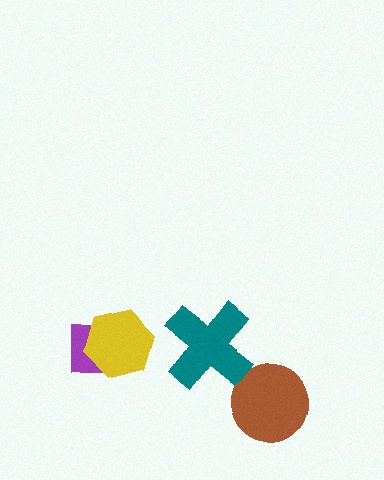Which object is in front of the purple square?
The yellow hexagon is in front of the purple square.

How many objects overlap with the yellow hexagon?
1 object overlaps with the yellow hexagon.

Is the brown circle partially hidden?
No, no other shape covers it.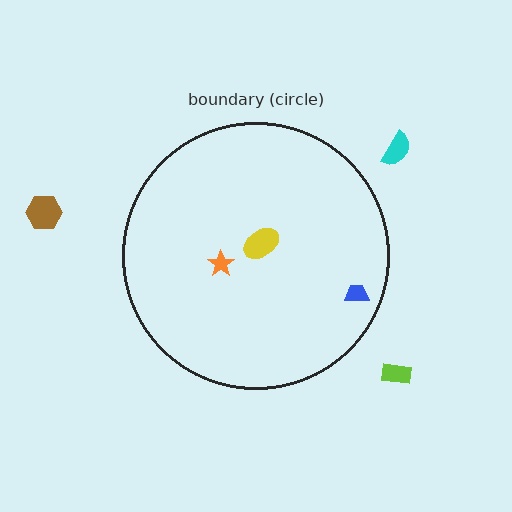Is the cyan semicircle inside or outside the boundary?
Outside.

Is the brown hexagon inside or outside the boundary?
Outside.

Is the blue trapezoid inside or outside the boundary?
Inside.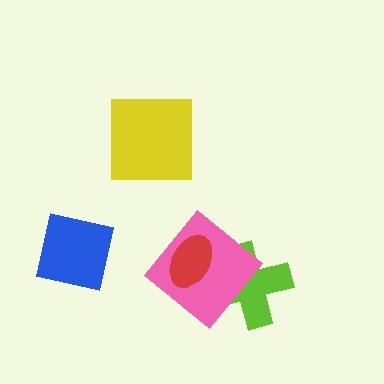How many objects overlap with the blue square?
0 objects overlap with the blue square.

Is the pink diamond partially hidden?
Yes, it is partially covered by another shape.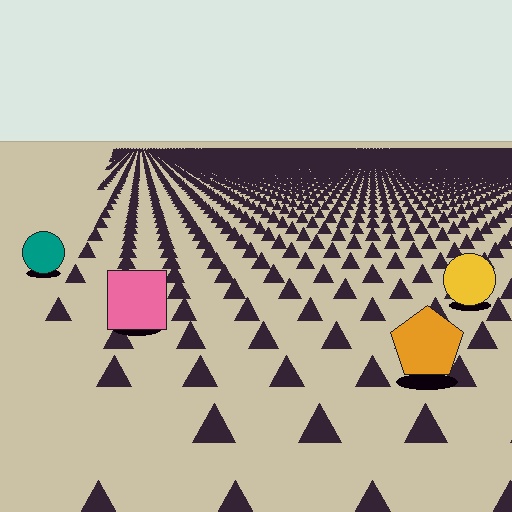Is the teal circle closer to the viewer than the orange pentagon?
No. The orange pentagon is closer — you can tell from the texture gradient: the ground texture is coarser near it.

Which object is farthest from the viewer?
The teal circle is farthest from the viewer. It appears smaller and the ground texture around it is denser.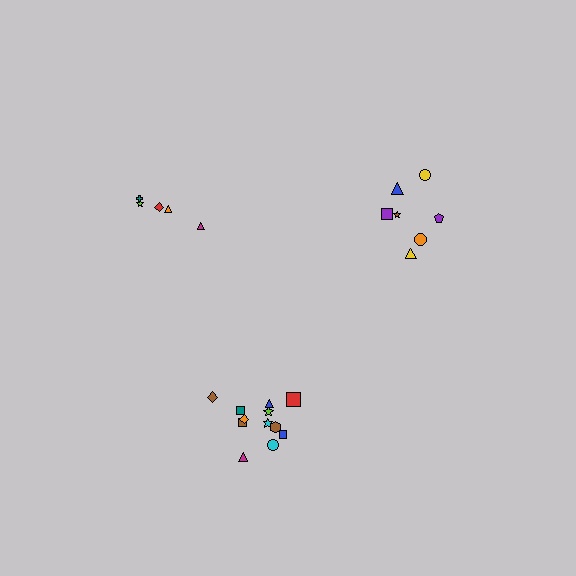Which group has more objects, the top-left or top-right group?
The top-right group.